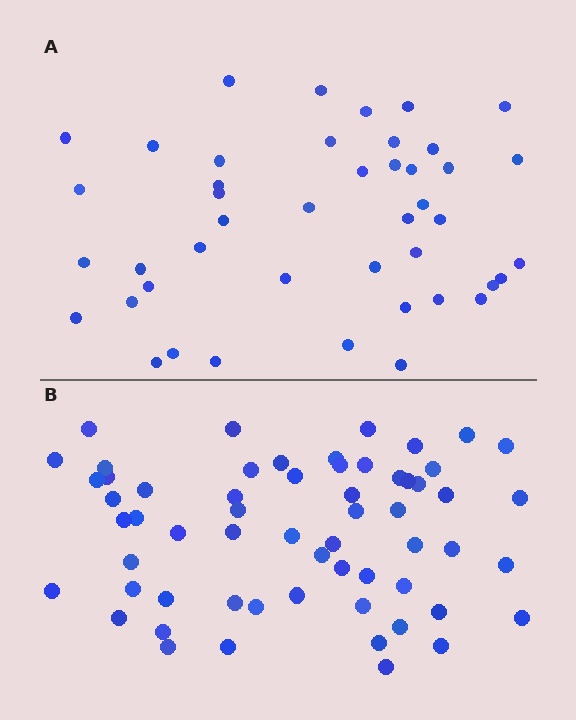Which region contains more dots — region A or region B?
Region B (the bottom region) has more dots.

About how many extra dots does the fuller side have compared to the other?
Region B has approximately 15 more dots than region A.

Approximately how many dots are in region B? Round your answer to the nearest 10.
About 60 dots.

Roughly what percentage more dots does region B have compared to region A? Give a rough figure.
About 35% more.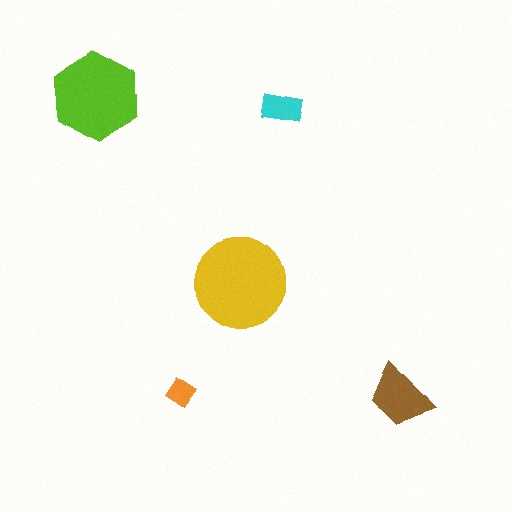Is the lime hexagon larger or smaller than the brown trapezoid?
Larger.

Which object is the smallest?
The orange diamond.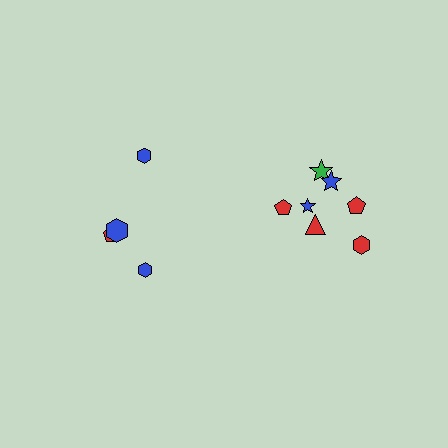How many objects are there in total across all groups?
There are 11 objects.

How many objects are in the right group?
There are 7 objects.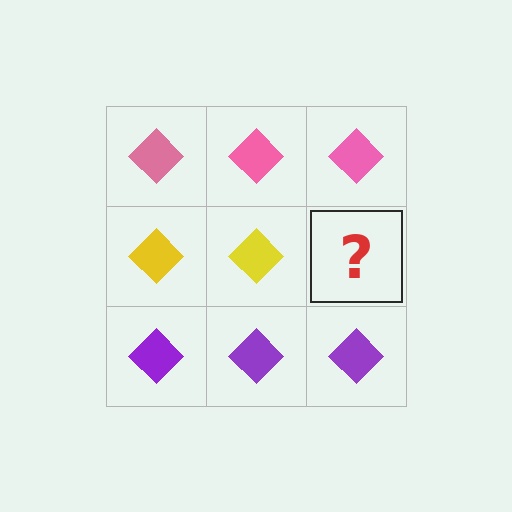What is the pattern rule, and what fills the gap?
The rule is that each row has a consistent color. The gap should be filled with a yellow diamond.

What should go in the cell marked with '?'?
The missing cell should contain a yellow diamond.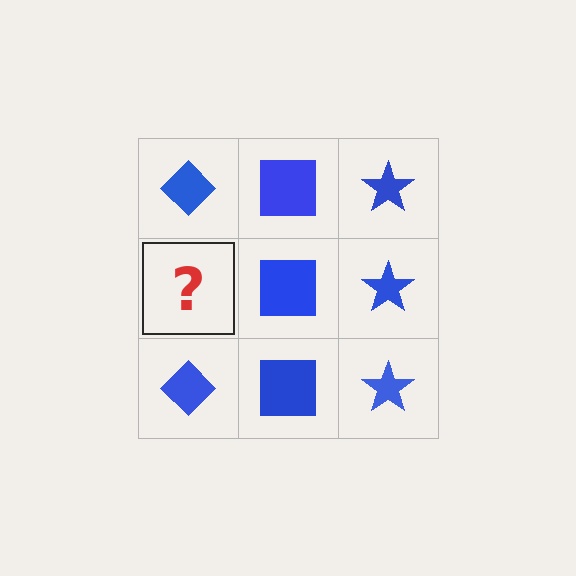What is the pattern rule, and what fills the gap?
The rule is that each column has a consistent shape. The gap should be filled with a blue diamond.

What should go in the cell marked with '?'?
The missing cell should contain a blue diamond.